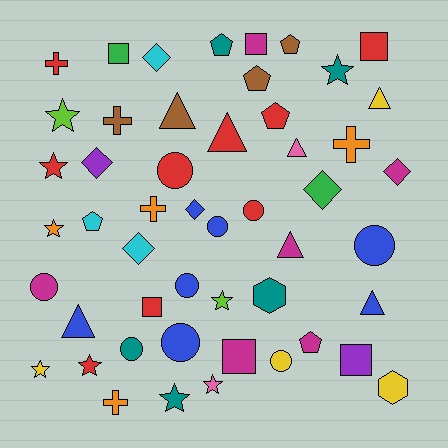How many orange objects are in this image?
There are 4 orange objects.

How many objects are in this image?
There are 50 objects.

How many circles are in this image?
There are 9 circles.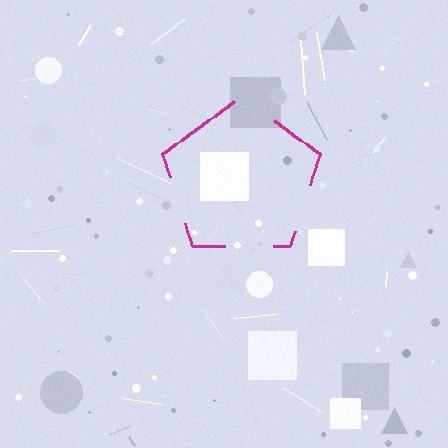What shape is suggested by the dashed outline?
The dashed outline suggests a pentagon.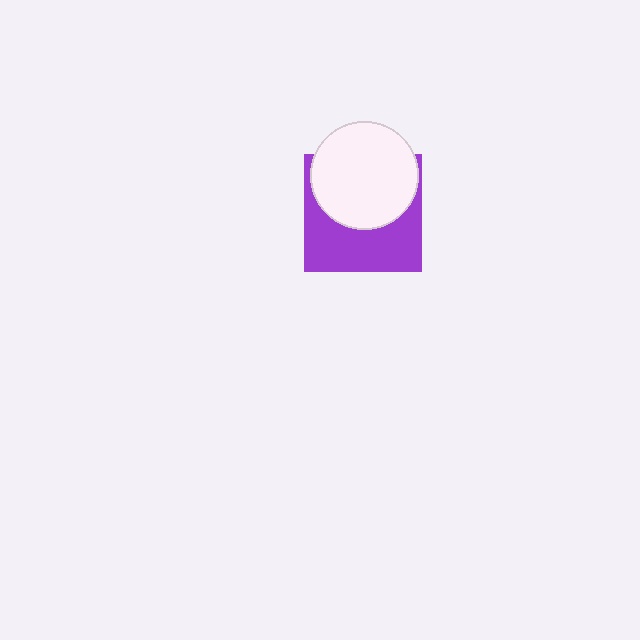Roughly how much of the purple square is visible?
About half of it is visible (roughly 50%).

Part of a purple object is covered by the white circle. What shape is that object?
It is a square.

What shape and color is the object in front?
The object in front is a white circle.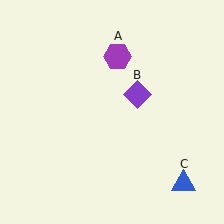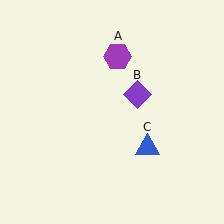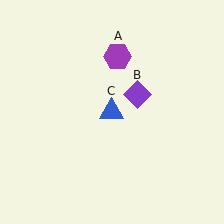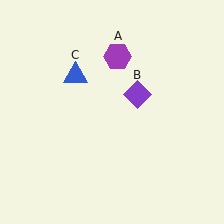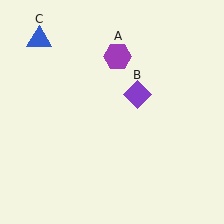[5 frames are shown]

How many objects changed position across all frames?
1 object changed position: blue triangle (object C).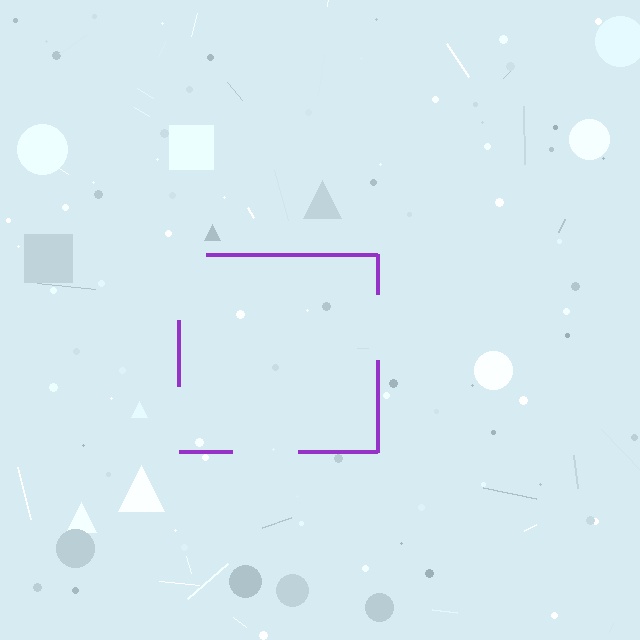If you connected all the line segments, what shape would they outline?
They would outline a square.